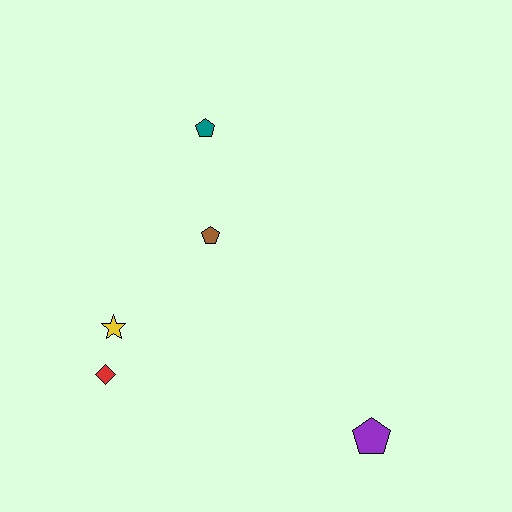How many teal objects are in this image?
There is 1 teal object.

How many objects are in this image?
There are 5 objects.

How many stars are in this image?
There is 1 star.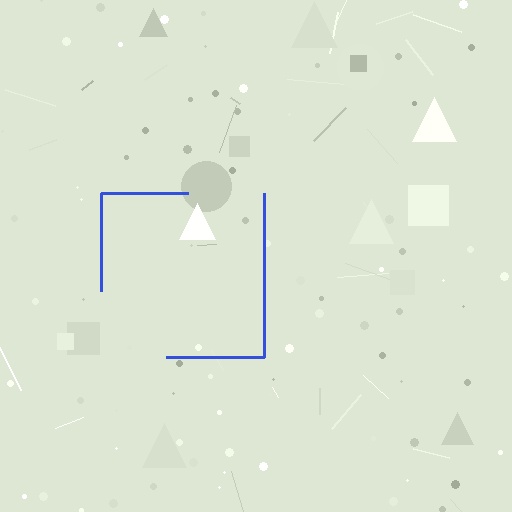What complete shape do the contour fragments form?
The contour fragments form a square.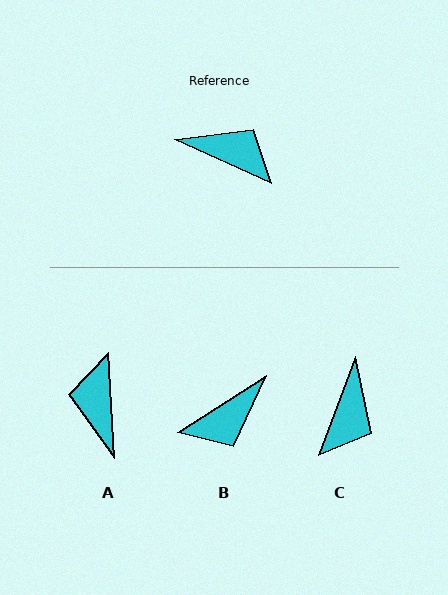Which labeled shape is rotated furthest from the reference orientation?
B, about 123 degrees away.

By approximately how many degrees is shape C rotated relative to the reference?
Approximately 86 degrees clockwise.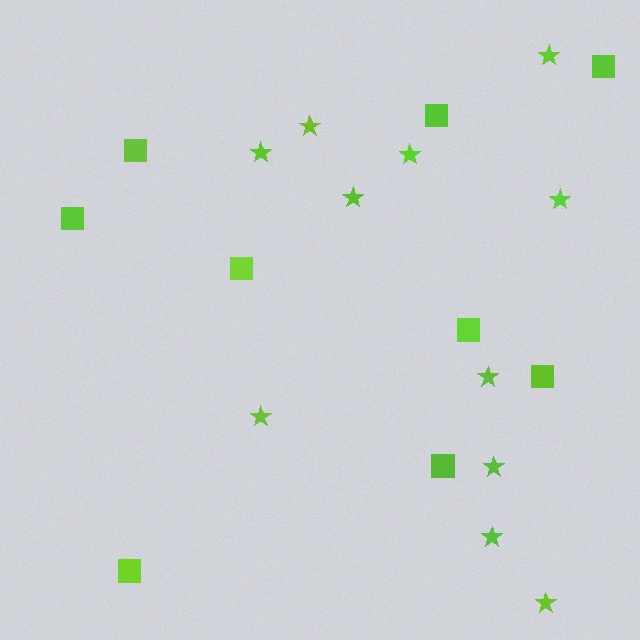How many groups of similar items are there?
There are 2 groups: one group of stars (11) and one group of squares (9).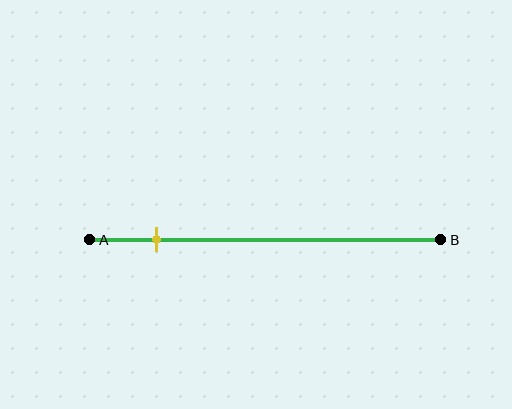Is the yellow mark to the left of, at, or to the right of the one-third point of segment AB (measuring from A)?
The yellow mark is to the left of the one-third point of segment AB.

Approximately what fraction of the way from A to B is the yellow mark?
The yellow mark is approximately 20% of the way from A to B.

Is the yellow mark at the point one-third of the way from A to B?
No, the mark is at about 20% from A, not at the 33% one-third point.